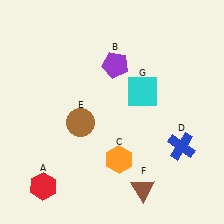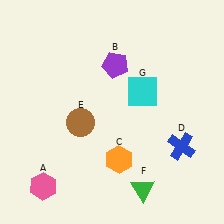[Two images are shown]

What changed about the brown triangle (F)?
In Image 1, F is brown. In Image 2, it changed to green.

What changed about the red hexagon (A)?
In Image 1, A is red. In Image 2, it changed to pink.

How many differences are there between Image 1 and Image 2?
There are 2 differences between the two images.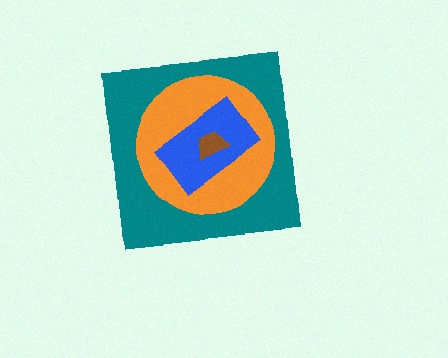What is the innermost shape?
The brown trapezoid.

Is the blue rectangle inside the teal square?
Yes.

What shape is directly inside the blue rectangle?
The brown trapezoid.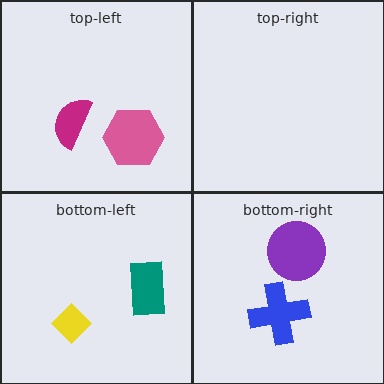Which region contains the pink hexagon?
The top-left region.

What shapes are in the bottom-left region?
The teal rectangle, the yellow diamond.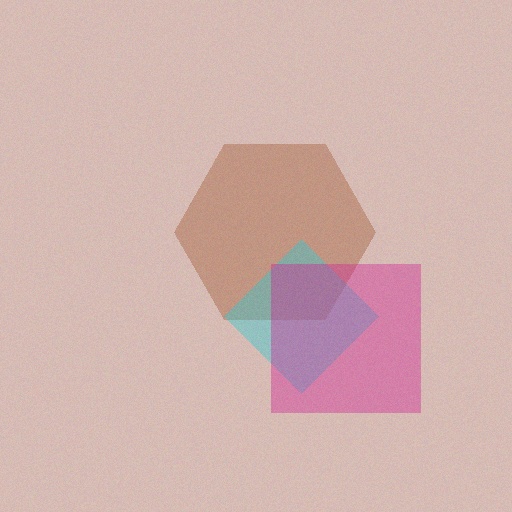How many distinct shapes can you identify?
There are 3 distinct shapes: a brown hexagon, a cyan diamond, a magenta square.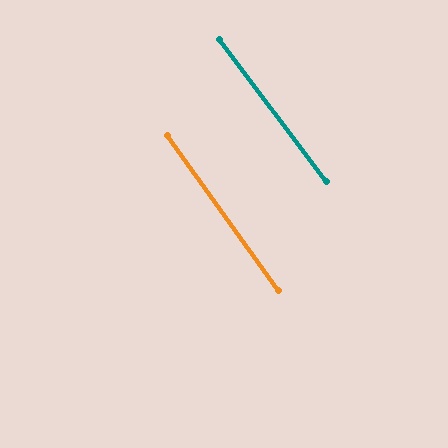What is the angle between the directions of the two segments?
Approximately 1 degree.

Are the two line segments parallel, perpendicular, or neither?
Parallel — their directions differ by only 1.4°.